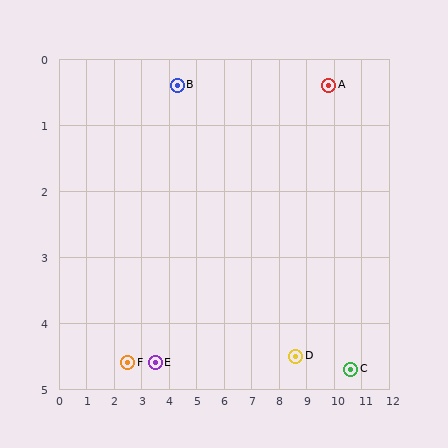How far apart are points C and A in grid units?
Points C and A are about 4.4 grid units apart.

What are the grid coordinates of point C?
Point C is at approximately (10.6, 4.7).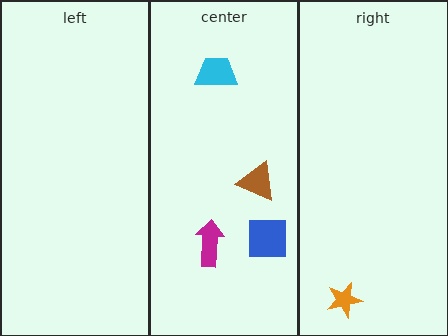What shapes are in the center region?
The blue square, the cyan trapezoid, the magenta arrow, the brown triangle.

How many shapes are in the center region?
4.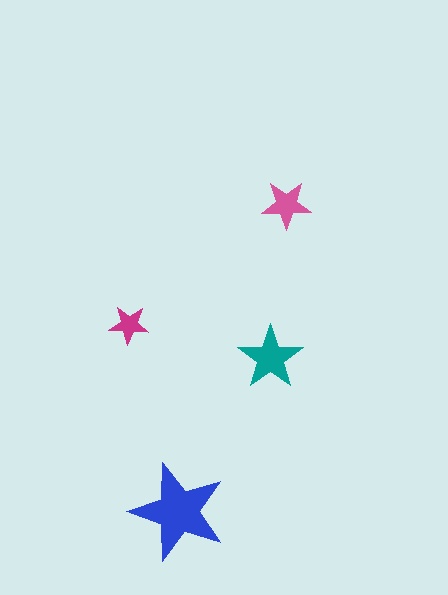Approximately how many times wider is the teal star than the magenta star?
About 1.5 times wider.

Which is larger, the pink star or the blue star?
The blue one.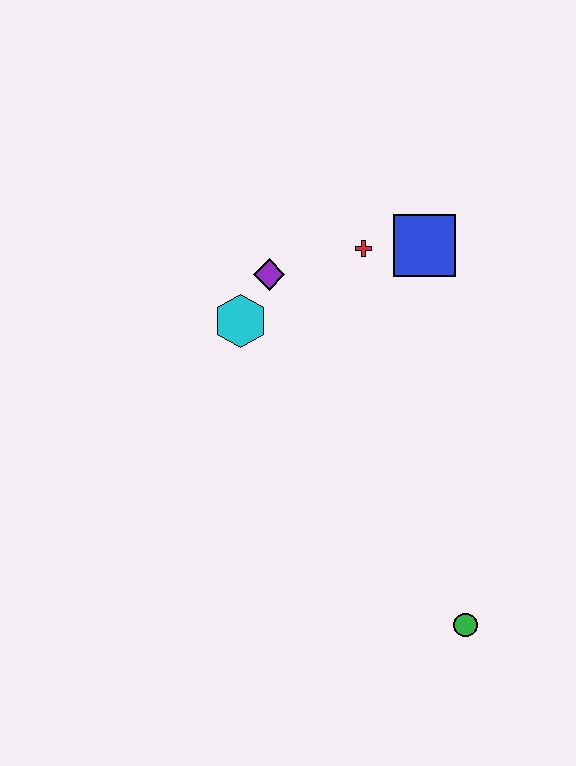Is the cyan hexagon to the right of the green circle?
No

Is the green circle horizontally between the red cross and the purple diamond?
No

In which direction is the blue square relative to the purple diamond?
The blue square is to the right of the purple diamond.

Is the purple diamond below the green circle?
No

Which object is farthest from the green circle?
The purple diamond is farthest from the green circle.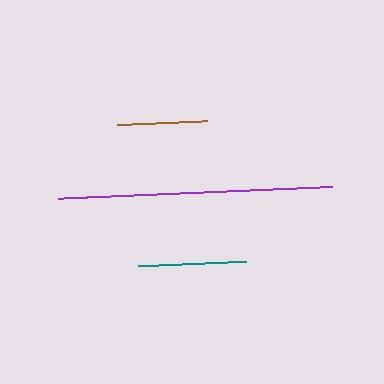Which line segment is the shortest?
The brown line is the shortest at approximately 90 pixels.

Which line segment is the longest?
The purple line is the longest at approximately 275 pixels.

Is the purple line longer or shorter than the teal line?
The purple line is longer than the teal line.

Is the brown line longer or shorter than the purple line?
The purple line is longer than the brown line.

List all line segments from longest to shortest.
From longest to shortest: purple, teal, brown.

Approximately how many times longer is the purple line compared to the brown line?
The purple line is approximately 3.1 times the length of the brown line.